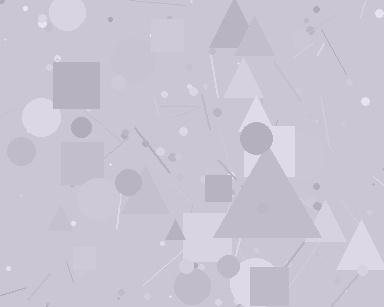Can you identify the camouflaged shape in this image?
The camouflaged shape is a triangle.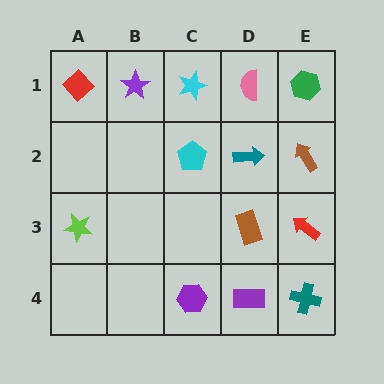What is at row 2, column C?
A cyan pentagon.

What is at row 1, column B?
A purple star.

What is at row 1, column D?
A pink semicircle.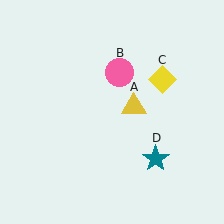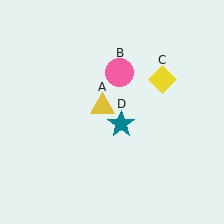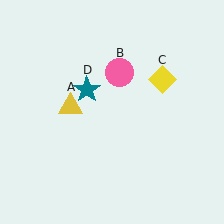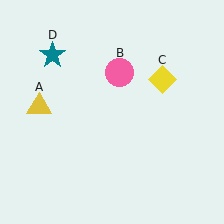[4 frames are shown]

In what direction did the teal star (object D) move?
The teal star (object D) moved up and to the left.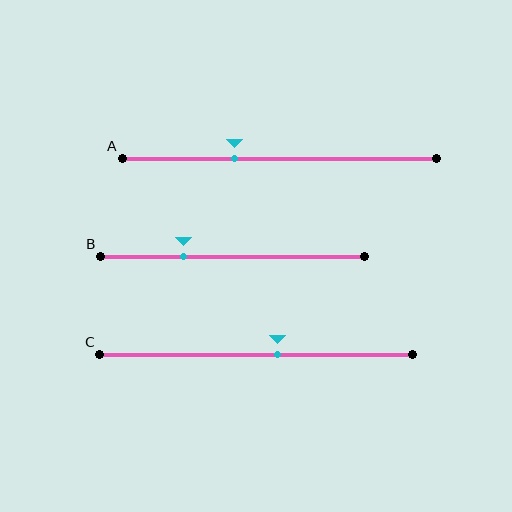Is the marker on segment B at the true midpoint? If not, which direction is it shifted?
No, the marker on segment B is shifted to the left by about 18% of the segment length.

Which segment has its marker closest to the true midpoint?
Segment C has its marker closest to the true midpoint.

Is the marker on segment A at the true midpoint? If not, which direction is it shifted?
No, the marker on segment A is shifted to the left by about 14% of the segment length.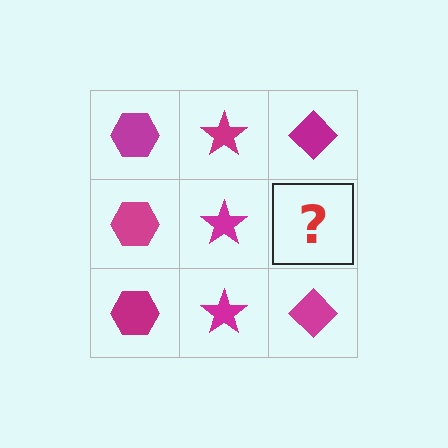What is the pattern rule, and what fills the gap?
The rule is that each column has a consistent shape. The gap should be filled with a magenta diamond.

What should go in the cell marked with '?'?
The missing cell should contain a magenta diamond.